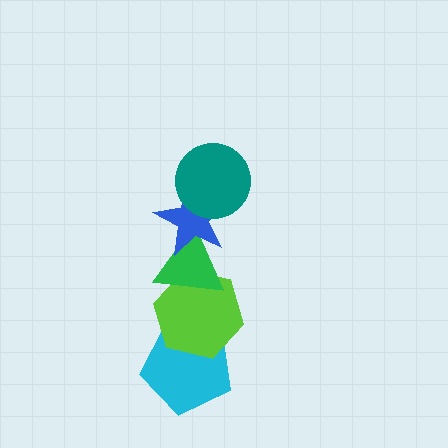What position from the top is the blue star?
The blue star is 2nd from the top.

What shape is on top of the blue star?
The teal circle is on top of the blue star.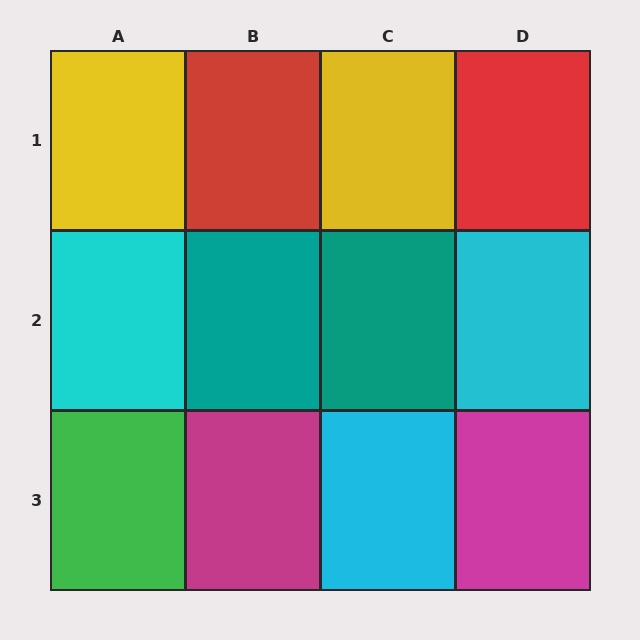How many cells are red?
2 cells are red.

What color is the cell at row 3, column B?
Magenta.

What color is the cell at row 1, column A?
Yellow.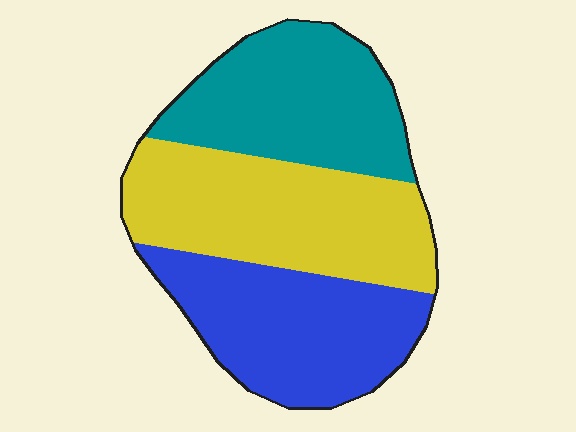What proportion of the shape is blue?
Blue takes up between a quarter and a half of the shape.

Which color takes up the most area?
Yellow, at roughly 35%.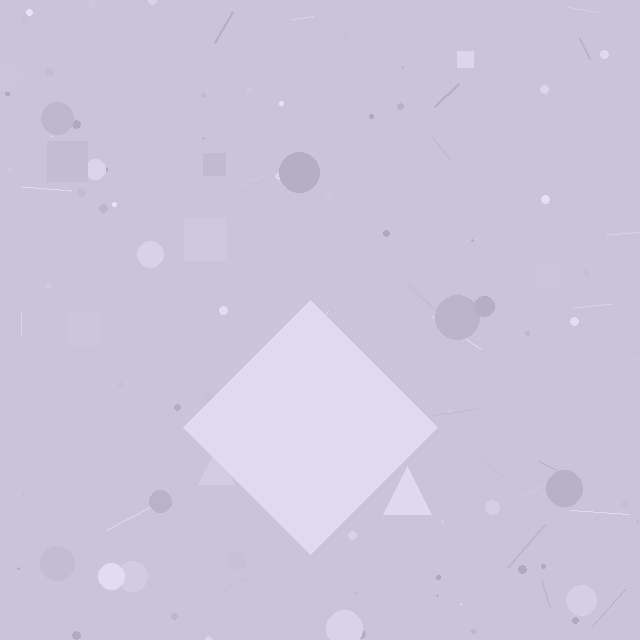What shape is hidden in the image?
A diamond is hidden in the image.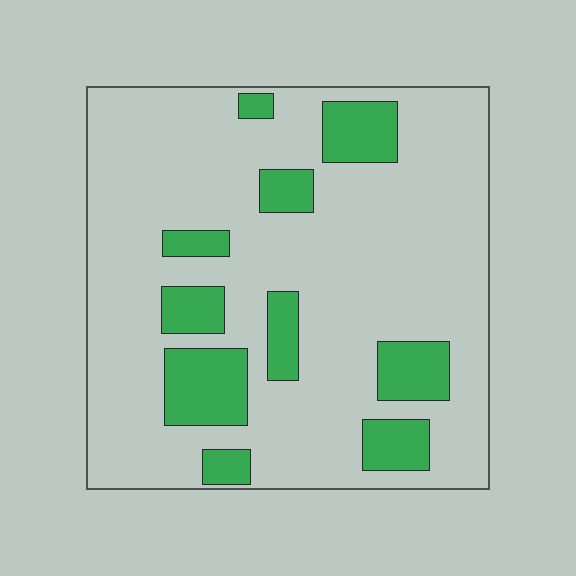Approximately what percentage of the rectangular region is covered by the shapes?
Approximately 20%.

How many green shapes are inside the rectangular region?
10.